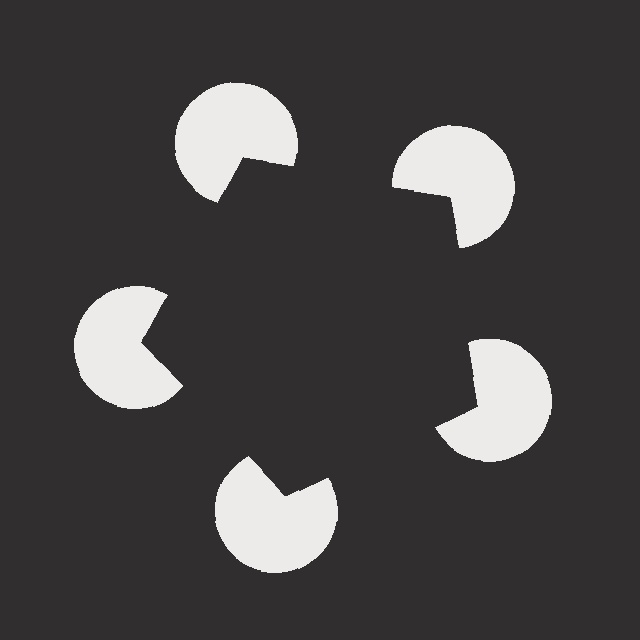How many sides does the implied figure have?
5 sides.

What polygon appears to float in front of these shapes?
An illusory pentagon — its edges are inferred from the aligned wedge cuts in the pac-man discs, not physically drawn.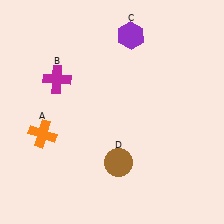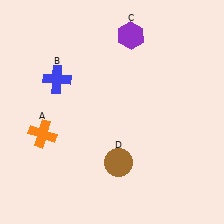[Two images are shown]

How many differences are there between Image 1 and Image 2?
There is 1 difference between the two images.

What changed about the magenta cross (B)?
In Image 1, B is magenta. In Image 2, it changed to blue.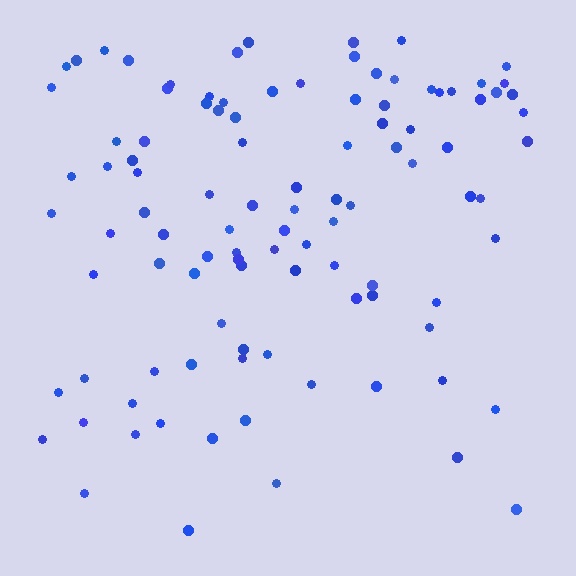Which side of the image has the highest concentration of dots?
The top.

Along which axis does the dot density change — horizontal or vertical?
Vertical.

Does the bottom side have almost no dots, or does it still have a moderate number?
Still a moderate number, just noticeably fewer than the top.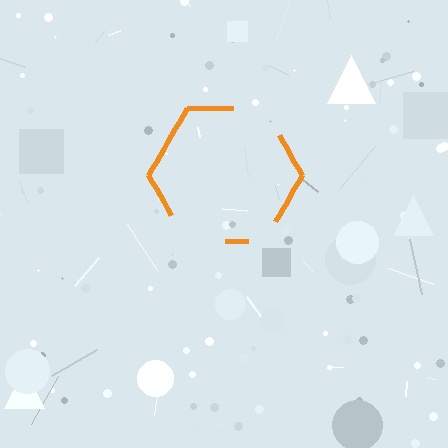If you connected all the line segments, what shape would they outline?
They would outline a hexagon.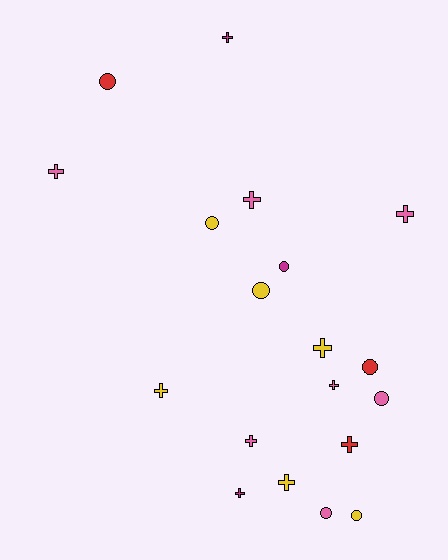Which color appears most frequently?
Pink, with 7 objects.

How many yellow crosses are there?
There are 3 yellow crosses.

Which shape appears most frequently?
Cross, with 11 objects.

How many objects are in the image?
There are 19 objects.